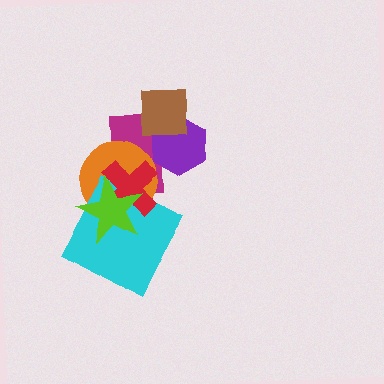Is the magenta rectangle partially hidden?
Yes, it is partially covered by another shape.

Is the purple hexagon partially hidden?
Yes, it is partially covered by another shape.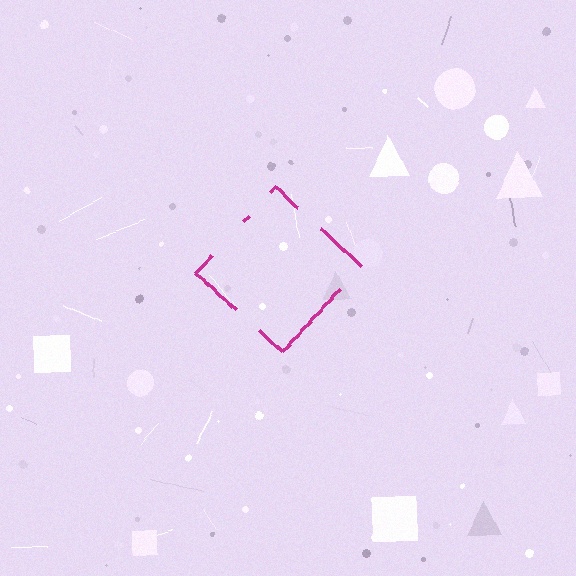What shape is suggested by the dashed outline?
The dashed outline suggests a diamond.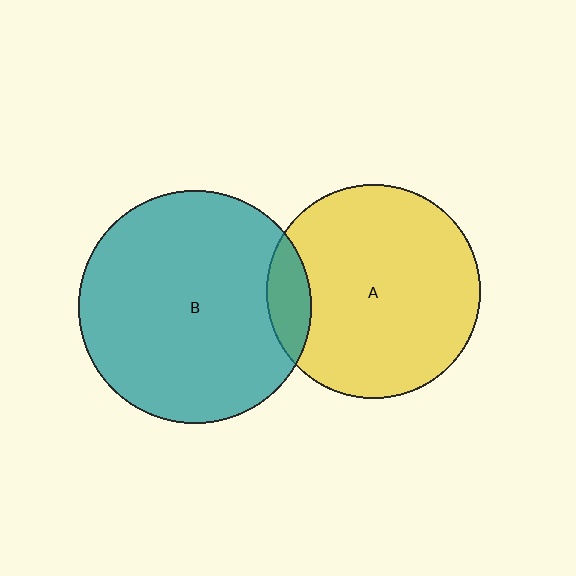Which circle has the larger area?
Circle B (teal).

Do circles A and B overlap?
Yes.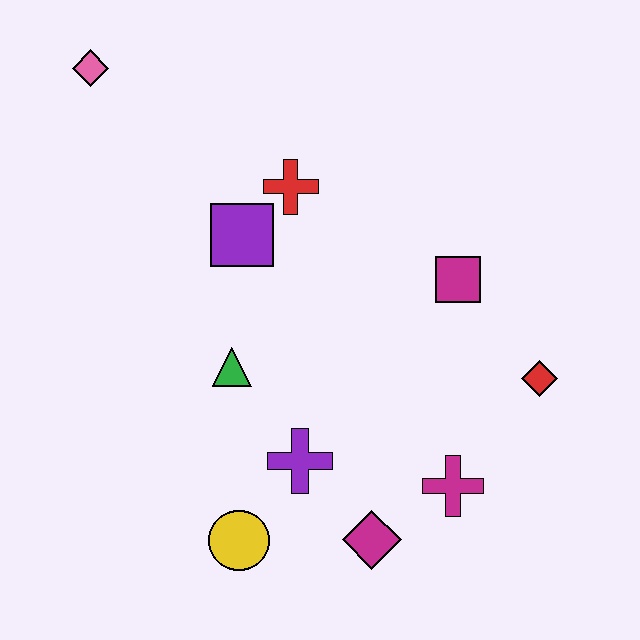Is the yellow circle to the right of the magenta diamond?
No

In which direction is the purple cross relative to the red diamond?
The purple cross is to the left of the red diamond.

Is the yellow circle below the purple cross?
Yes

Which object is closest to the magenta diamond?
The magenta cross is closest to the magenta diamond.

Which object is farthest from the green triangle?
The pink diamond is farthest from the green triangle.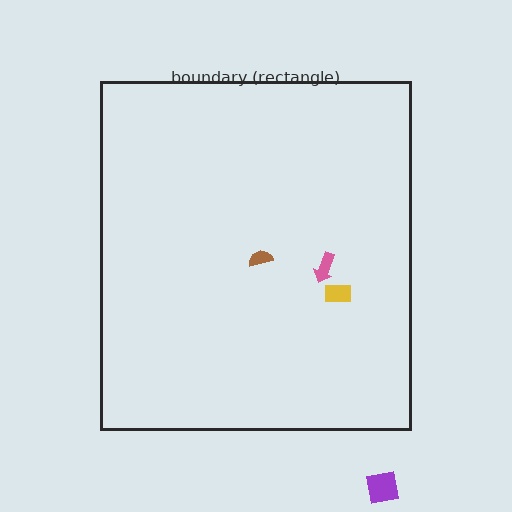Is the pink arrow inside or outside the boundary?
Inside.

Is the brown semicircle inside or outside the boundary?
Inside.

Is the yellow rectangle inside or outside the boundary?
Inside.